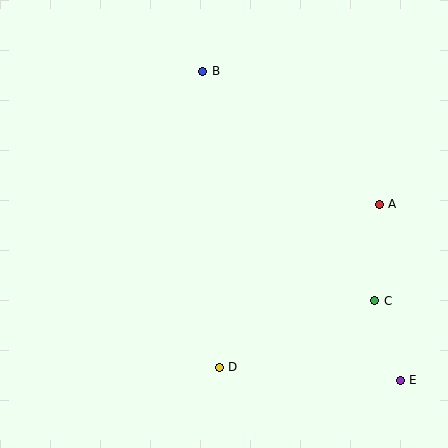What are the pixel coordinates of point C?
Point C is at (375, 301).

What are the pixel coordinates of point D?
Point D is at (219, 367).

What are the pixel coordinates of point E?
Point E is at (400, 380).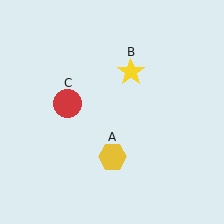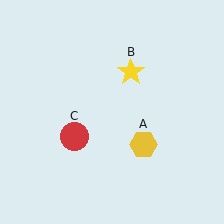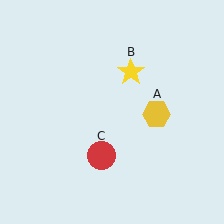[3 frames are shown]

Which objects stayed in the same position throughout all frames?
Yellow star (object B) remained stationary.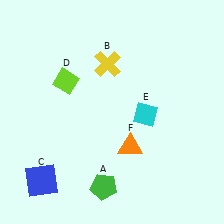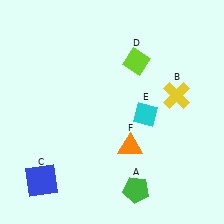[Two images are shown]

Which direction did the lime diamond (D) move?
The lime diamond (D) moved right.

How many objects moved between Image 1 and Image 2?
3 objects moved between the two images.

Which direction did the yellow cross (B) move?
The yellow cross (B) moved right.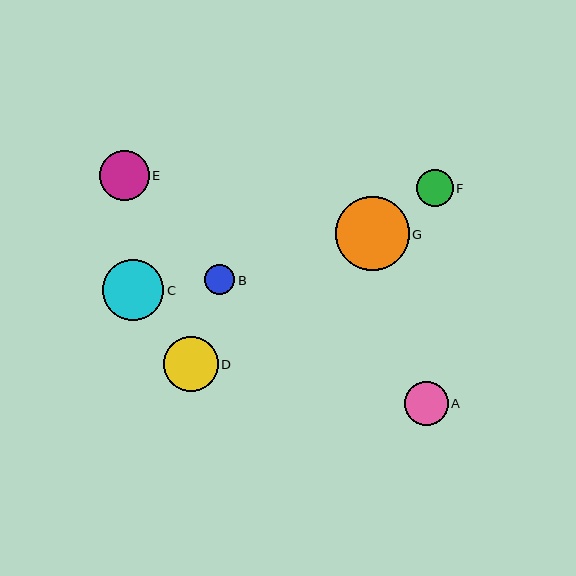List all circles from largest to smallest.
From largest to smallest: G, C, D, E, A, F, B.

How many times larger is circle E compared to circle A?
Circle E is approximately 1.1 times the size of circle A.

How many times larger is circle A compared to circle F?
Circle A is approximately 1.2 times the size of circle F.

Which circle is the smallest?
Circle B is the smallest with a size of approximately 31 pixels.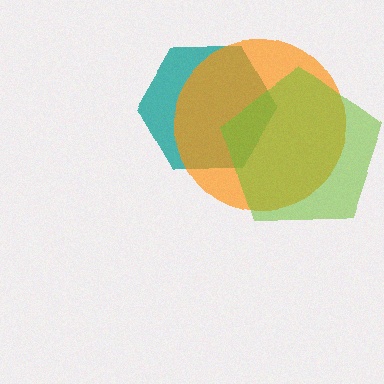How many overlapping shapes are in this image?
There are 3 overlapping shapes in the image.